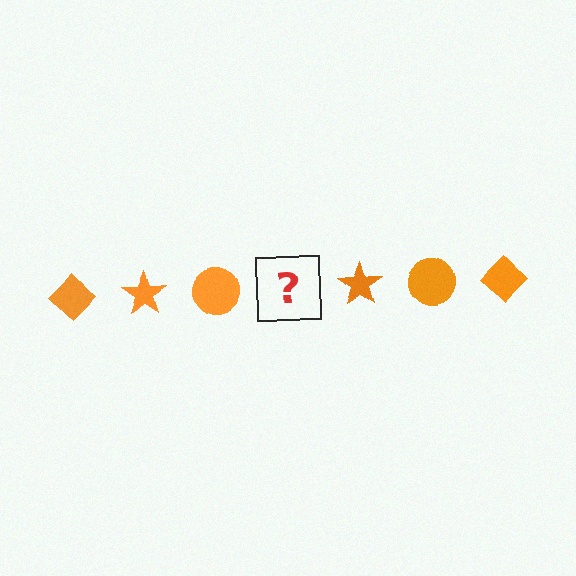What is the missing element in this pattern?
The missing element is an orange diamond.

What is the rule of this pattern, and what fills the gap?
The rule is that the pattern cycles through diamond, star, circle shapes in orange. The gap should be filled with an orange diamond.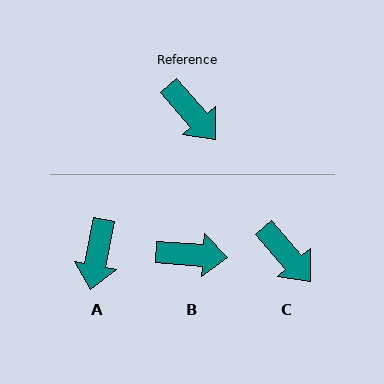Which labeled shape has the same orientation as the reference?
C.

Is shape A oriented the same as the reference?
No, it is off by about 51 degrees.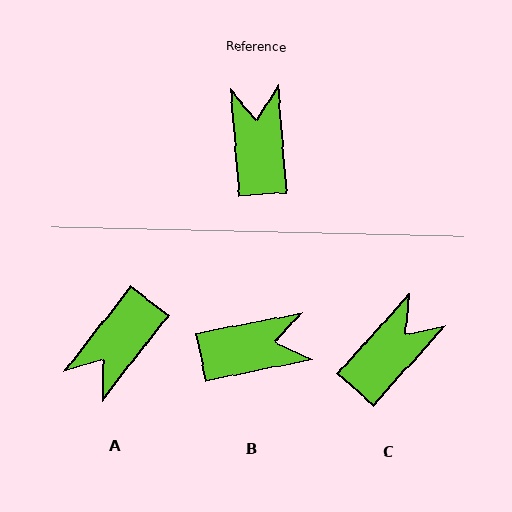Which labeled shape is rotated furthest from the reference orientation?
A, about 138 degrees away.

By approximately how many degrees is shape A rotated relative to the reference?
Approximately 138 degrees counter-clockwise.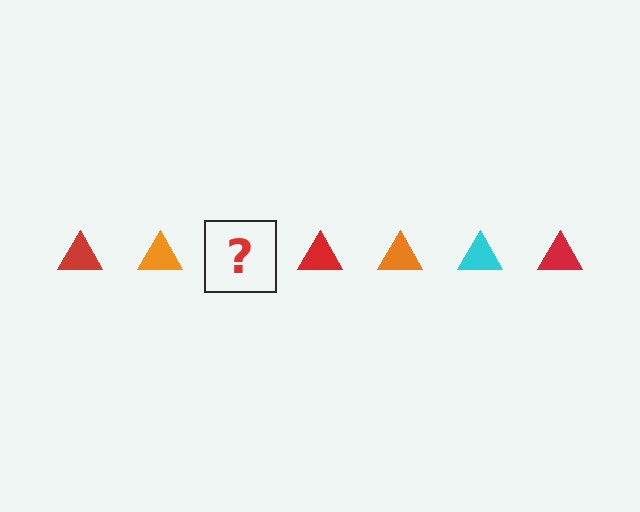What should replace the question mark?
The question mark should be replaced with a cyan triangle.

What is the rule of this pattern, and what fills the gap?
The rule is that the pattern cycles through red, orange, cyan triangles. The gap should be filled with a cyan triangle.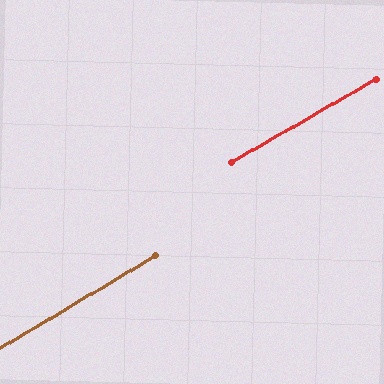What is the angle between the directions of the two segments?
Approximately 1 degree.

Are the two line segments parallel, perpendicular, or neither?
Parallel — their directions differ by only 0.7°.